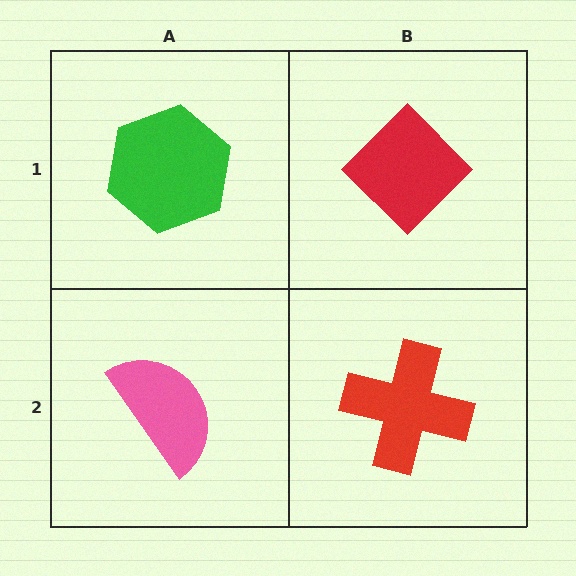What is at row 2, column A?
A pink semicircle.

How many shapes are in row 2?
2 shapes.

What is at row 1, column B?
A red diamond.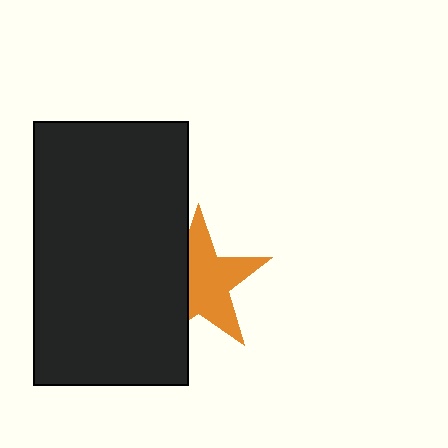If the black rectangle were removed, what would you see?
You would see the complete orange star.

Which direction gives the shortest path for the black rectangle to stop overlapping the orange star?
Moving left gives the shortest separation.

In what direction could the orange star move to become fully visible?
The orange star could move right. That would shift it out from behind the black rectangle entirely.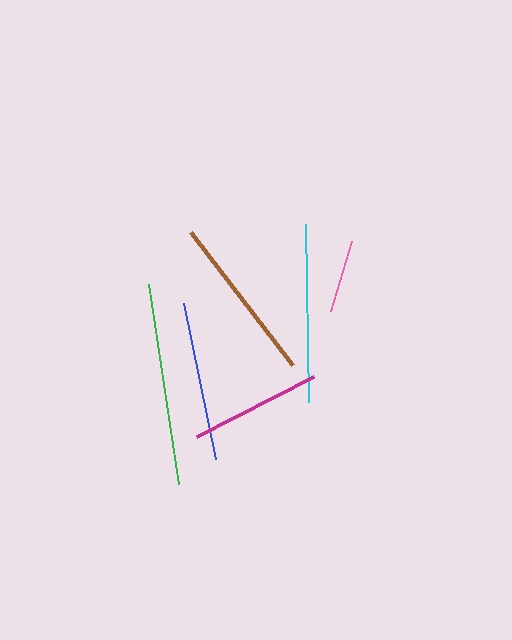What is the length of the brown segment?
The brown segment is approximately 168 pixels long.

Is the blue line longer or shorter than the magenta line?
The blue line is longer than the magenta line.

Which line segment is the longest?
The green line is the longest at approximately 202 pixels.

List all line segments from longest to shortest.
From longest to shortest: green, cyan, brown, blue, magenta, pink.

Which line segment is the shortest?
The pink line is the shortest at approximately 74 pixels.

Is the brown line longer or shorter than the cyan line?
The cyan line is longer than the brown line.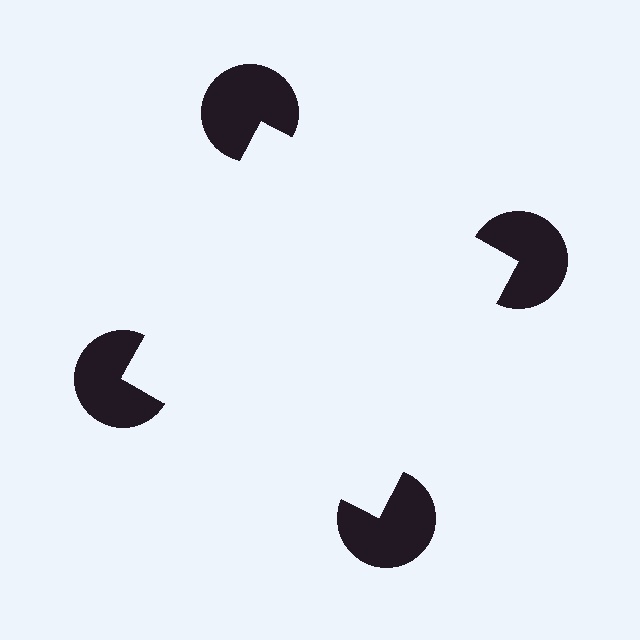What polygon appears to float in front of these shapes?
An illusory square — its edges are inferred from the aligned wedge cuts in the pac-man discs, not physically drawn.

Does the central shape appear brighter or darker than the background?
It typically appears slightly brighter than the background, even though no actual brightness change is drawn.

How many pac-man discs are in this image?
There are 4 — one at each vertex of the illusory square.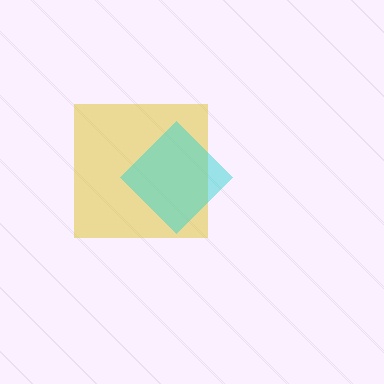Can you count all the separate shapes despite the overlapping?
Yes, there are 2 separate shapes.